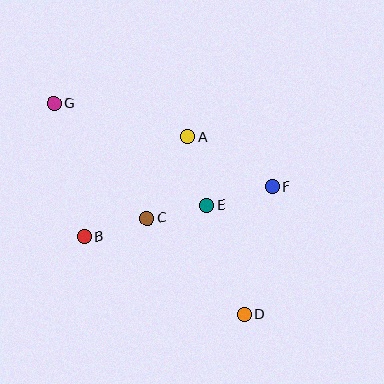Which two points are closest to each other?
Points C and E are closest to each other.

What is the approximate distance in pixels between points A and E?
The distance between A and E is approximately 71 pixels.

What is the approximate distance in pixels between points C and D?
The distance between C and D is approximately 137 pixels.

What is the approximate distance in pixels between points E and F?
The distance between E and F is approximately 68 pixels.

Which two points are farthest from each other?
Points D and G are farthest from each other.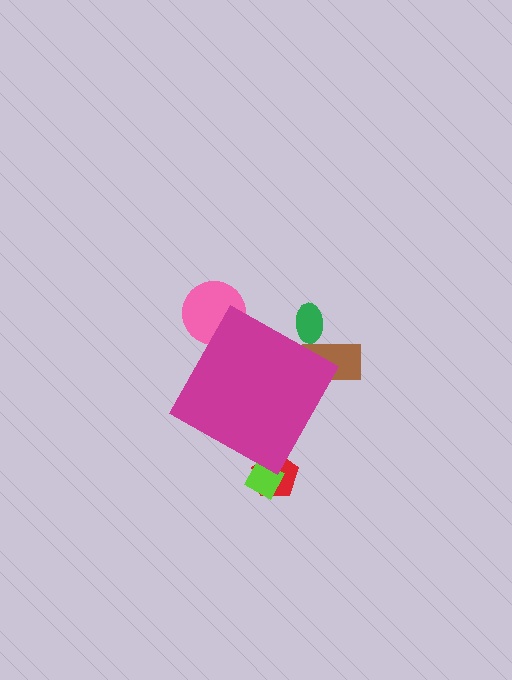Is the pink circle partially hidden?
Yes, the pink circle is partially hidden behind the magenta diamond.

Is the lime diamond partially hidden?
Yes, the lime diamond is partially hidden behind the magenta diamond.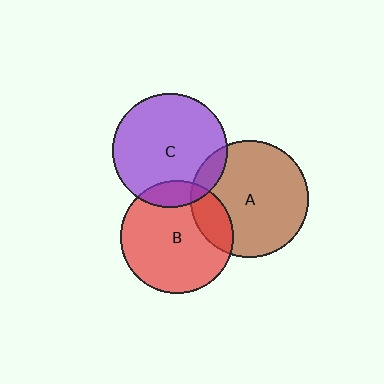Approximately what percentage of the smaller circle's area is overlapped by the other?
Approximately 15%.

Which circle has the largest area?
Circle A (brown).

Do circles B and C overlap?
Yes.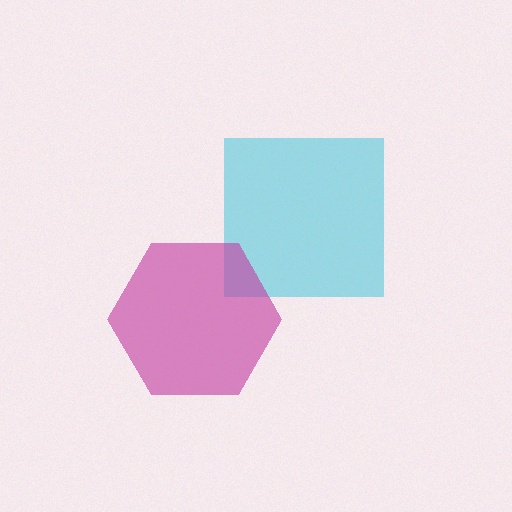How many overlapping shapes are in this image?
There are 2 overlapping shapes in the image.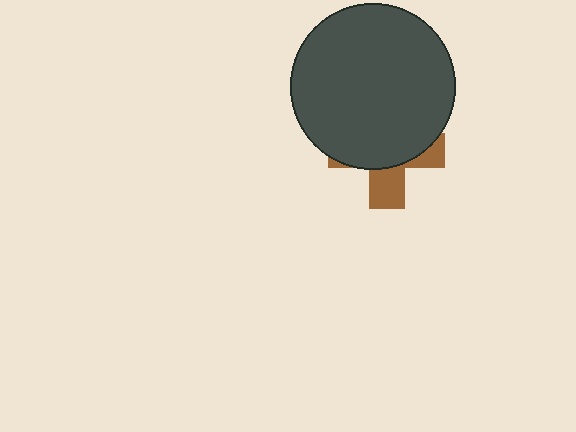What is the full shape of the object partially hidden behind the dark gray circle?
The partially hidden object is a brown cross.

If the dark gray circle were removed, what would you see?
You would see the complete brown cross.